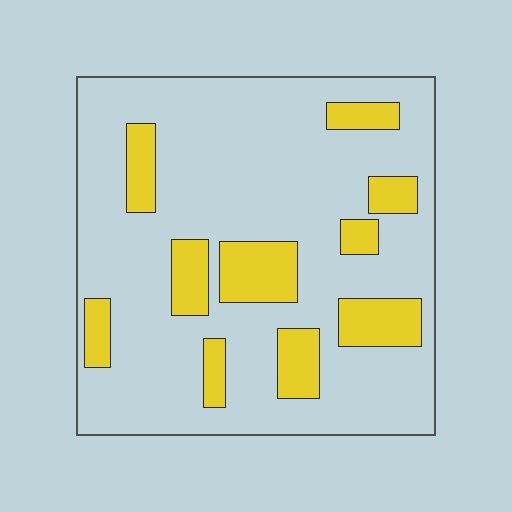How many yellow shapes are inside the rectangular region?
10.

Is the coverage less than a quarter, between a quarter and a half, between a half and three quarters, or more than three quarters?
Less than a quarter.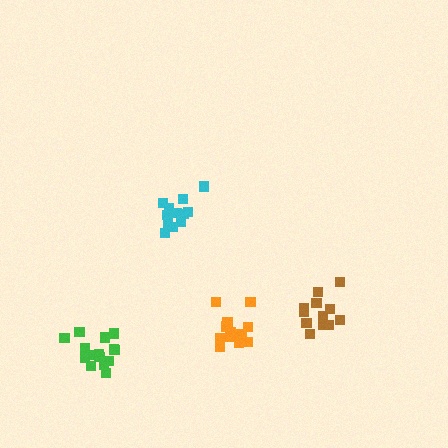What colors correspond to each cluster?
The clusters are colored: green, brown, orange, cyan.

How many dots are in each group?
Group 1: 15 dots, Group 2: 12 dots, Group 3: 12 dots, Group 4: 13 dots (52 total).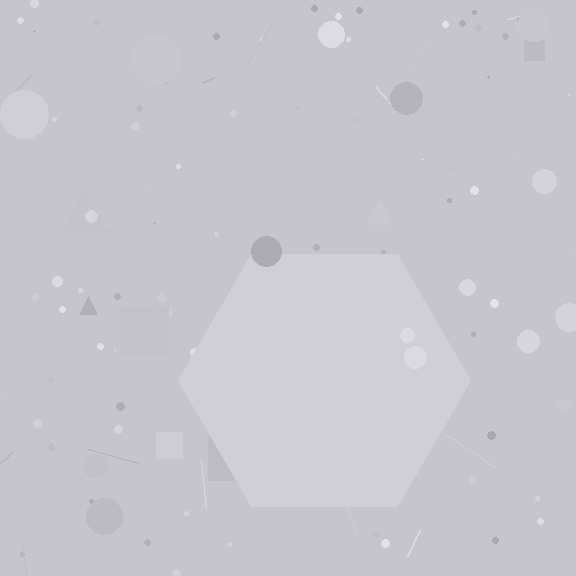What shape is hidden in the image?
A hexagon is hidden in the image.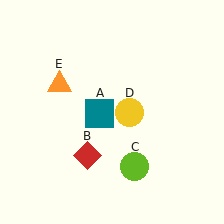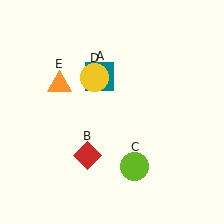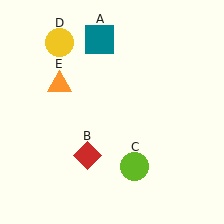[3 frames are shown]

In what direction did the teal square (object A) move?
The teal square (object A) moved up.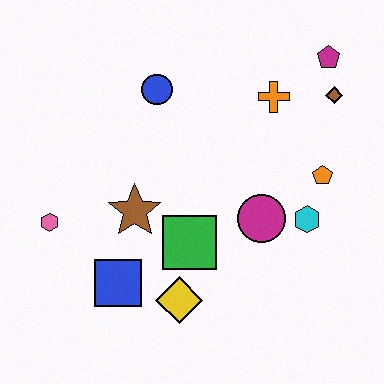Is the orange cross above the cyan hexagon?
Yes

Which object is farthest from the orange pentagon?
The pink hexagon is farthest from the orange pentagon.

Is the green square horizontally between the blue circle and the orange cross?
Yes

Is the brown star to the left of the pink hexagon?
No